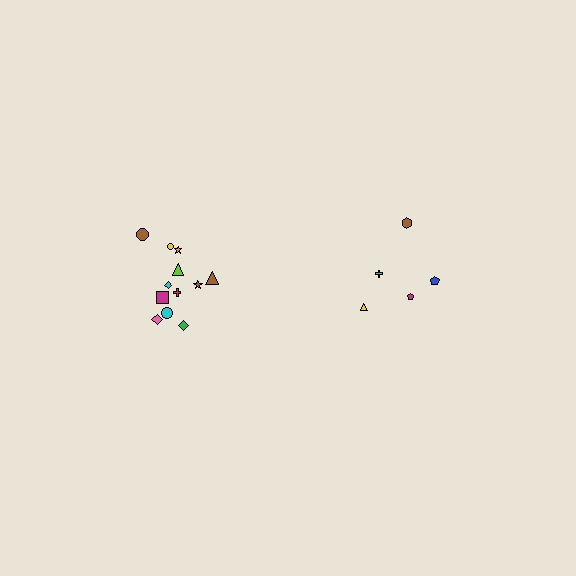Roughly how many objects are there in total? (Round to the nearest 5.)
Roughly 15 objects in total.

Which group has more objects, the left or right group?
The left group.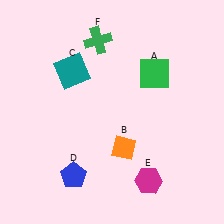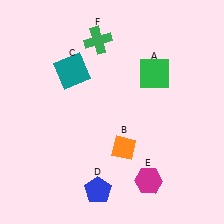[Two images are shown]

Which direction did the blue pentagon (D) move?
The blue pentagon (D) moved right.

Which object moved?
The blue pentagon (D) moved right.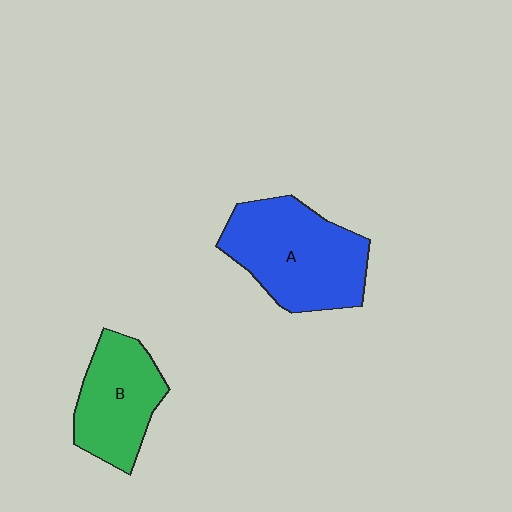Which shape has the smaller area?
Shape B (green).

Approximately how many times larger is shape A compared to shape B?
Approximately 1.4 times.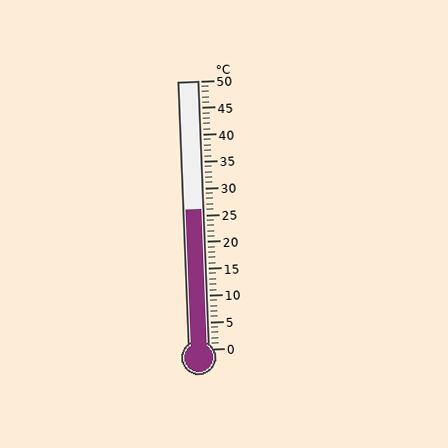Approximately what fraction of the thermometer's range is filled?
The thermometer is filled to approximately 50% of its range.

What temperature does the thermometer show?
The thermometer shows approximately 26°C.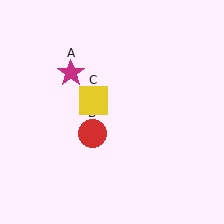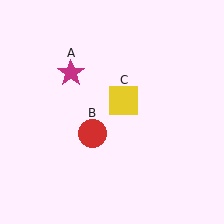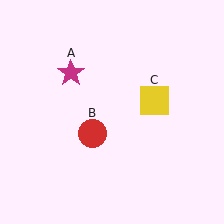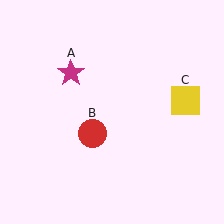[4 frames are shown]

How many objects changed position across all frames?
1 object changed position: yellow square (object C).